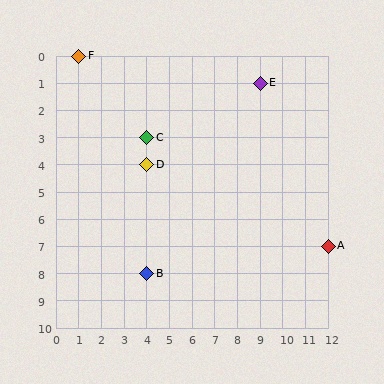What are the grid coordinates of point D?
Point D is at grid coordinates (4, 4).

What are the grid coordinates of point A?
Point A is at grid coordinates (12, 7).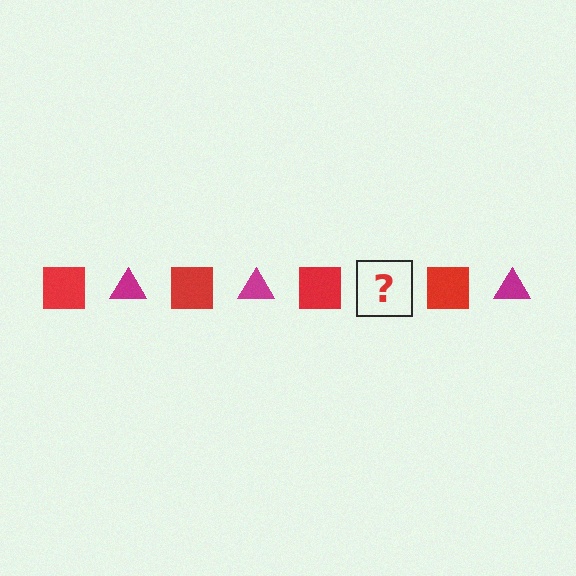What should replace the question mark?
The question mark should be replaced with a magenta triangle.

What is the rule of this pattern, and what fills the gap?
The rule is that the pattern alternates between red square and magenta triangle. The gap should be filled with a magenta triangle.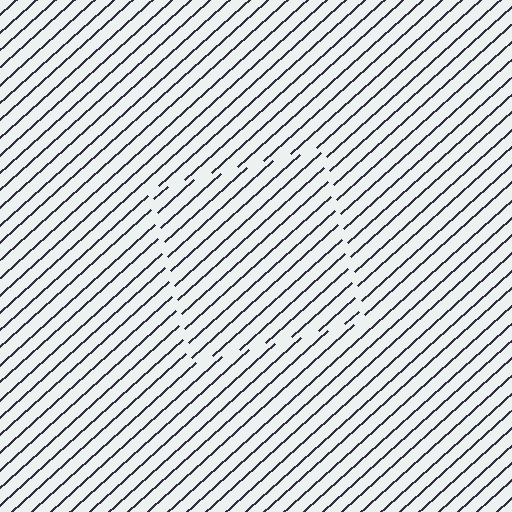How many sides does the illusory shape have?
4 sides — the line-ends trace a square.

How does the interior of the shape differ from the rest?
The interior of the shape contains the same grating, shifted by half a period — the contour is defined by the phase discontinuity where line-ends from the inner and outer gratings abut.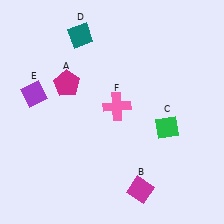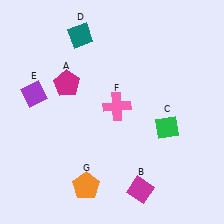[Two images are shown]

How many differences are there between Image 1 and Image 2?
There is 1 difference between the two images.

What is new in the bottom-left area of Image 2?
An orange pentagon (G) was added in the bottom-left area of Image 2.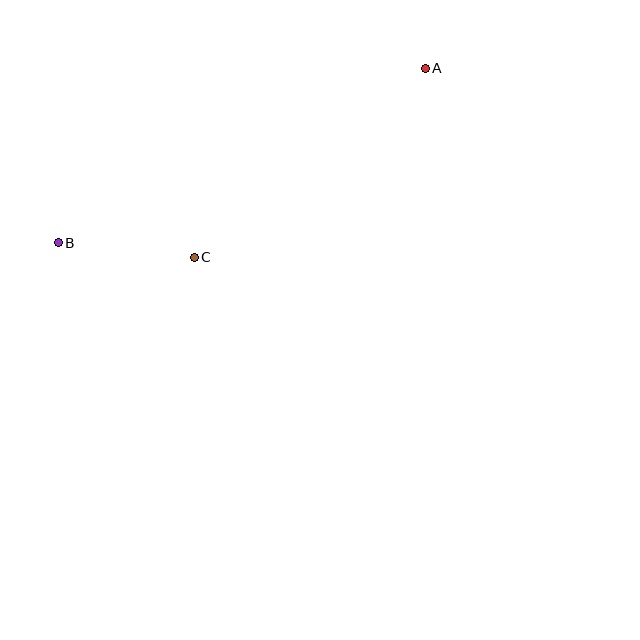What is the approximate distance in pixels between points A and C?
The distance between A and C is approximately 298 pixels.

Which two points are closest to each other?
Points B and C are closest to each other.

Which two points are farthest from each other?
Points A and B are farthest from each other.